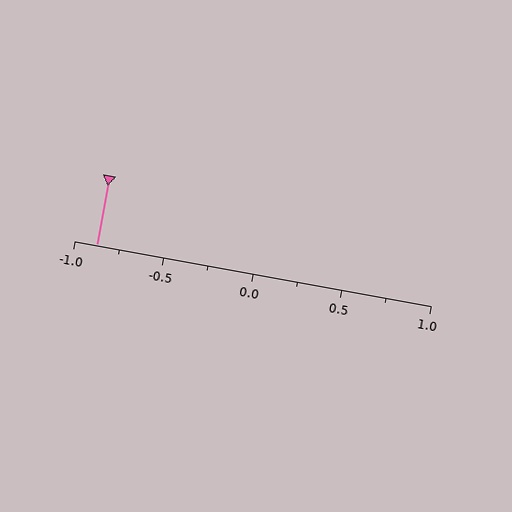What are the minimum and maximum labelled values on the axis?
The axis runs from -1.0 to 1.0.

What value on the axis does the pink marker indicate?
The marker indicates approximately -0.88.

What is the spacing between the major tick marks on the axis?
The major ticks are spaced 0.5 apart.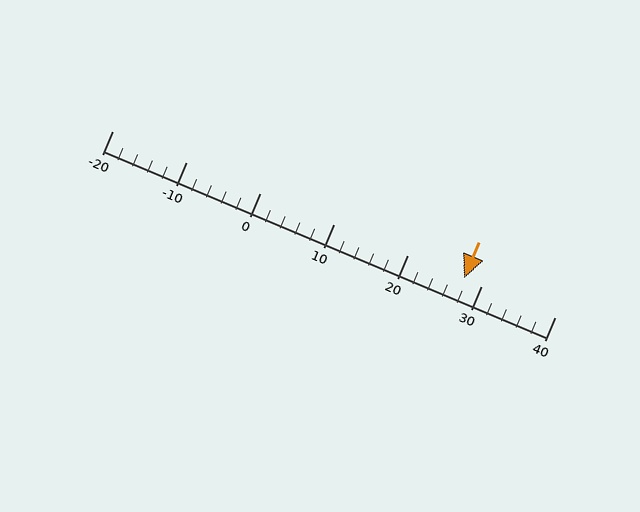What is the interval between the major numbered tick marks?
The major tick marks are spaced 10 units apart.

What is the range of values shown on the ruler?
The ruler shows values from -20 to 40.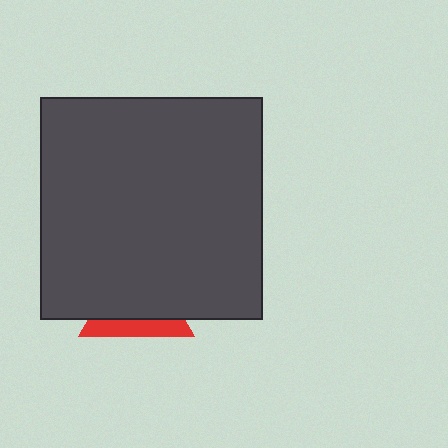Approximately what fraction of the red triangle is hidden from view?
Roughly 68% of the red triangle is hidden behind the dark gray square.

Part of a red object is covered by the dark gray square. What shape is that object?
It is a triangle.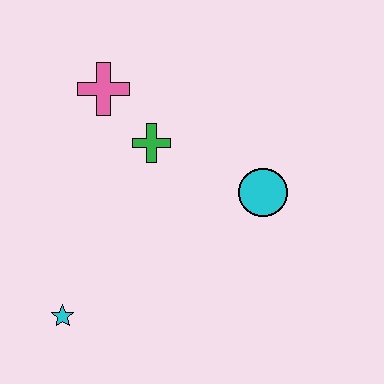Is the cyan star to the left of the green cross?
Yes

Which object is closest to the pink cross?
The green cross is closest to the pink cross.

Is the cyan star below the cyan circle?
Yes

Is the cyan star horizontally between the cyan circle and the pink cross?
No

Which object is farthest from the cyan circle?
The cyan star is farthest from the cyan circle.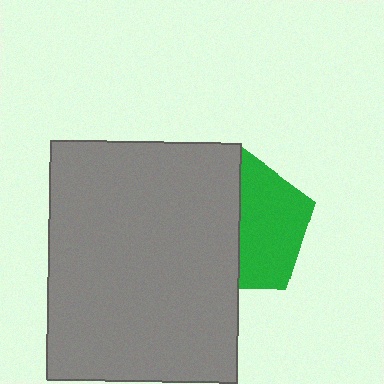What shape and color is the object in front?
The object in front is a gray rectangle.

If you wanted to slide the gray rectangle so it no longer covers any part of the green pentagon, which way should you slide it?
Slide it left — that is the most direct way to separate the two shapes.